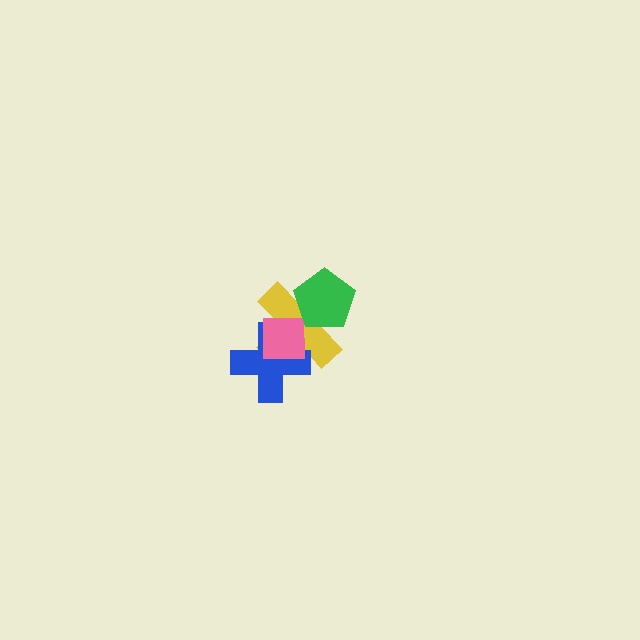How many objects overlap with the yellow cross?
3 objects overlap with the yellow cross.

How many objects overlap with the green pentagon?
1 object overlaps with the green pentagon.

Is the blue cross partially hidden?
Yes, it is partially covered by another shape.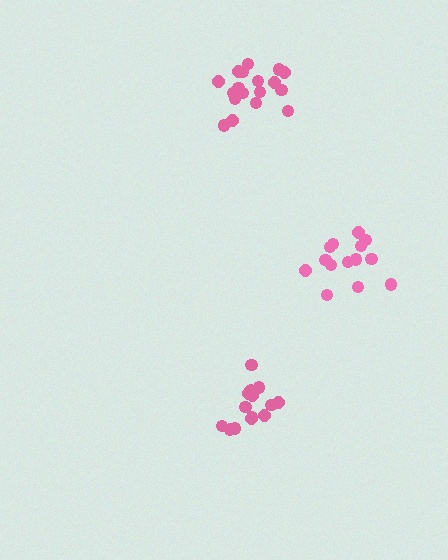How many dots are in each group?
Group 1: 14 dots, Group 2: 19 dots, Group 3: 15 dots (48 total).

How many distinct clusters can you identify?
There are 3 distinct clusters.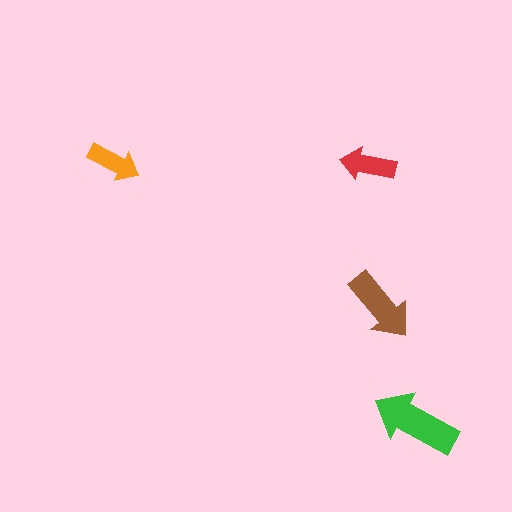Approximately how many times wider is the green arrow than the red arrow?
About 1.5 times wider.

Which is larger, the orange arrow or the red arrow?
The red one.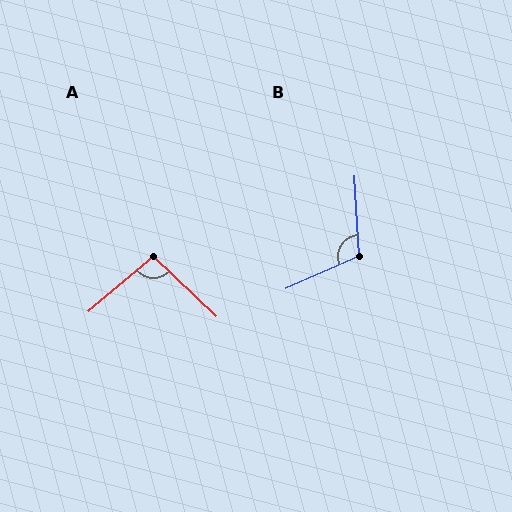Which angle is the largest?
B, at approximately 111 degrees.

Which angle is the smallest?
A, at approximately 96 degrees.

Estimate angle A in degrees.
Approximately 96 degrees.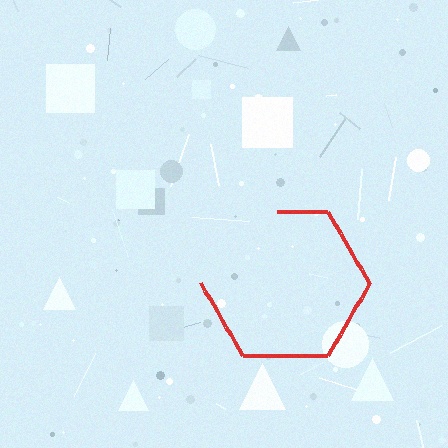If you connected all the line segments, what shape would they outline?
They would outline a hexagon.